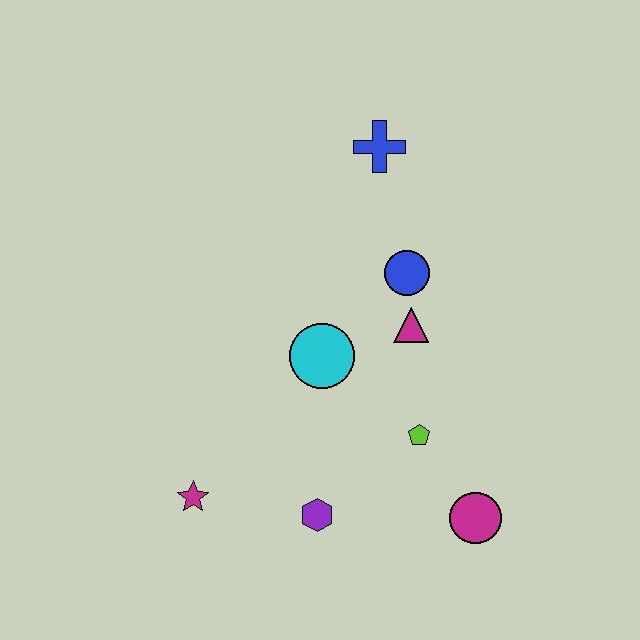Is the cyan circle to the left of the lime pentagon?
Yes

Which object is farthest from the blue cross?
The magenta star is farthest from the blue cross.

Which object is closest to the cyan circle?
The magenta triangle is closest to the cyan circle.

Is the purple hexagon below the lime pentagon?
Yes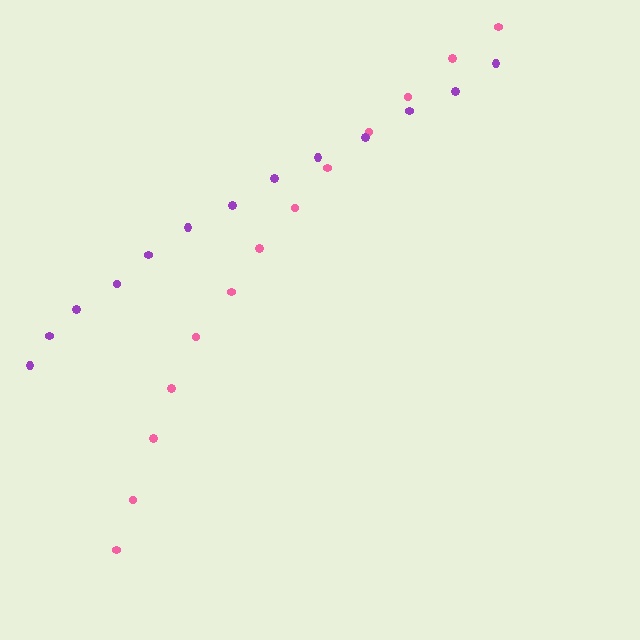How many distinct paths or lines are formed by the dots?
There are 2 distinct paths.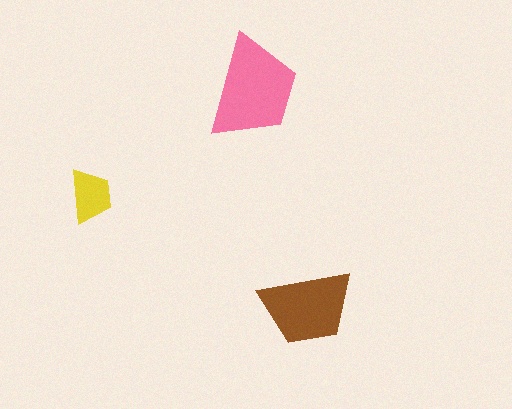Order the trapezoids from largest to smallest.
the pink one, the brown one, the yellow one.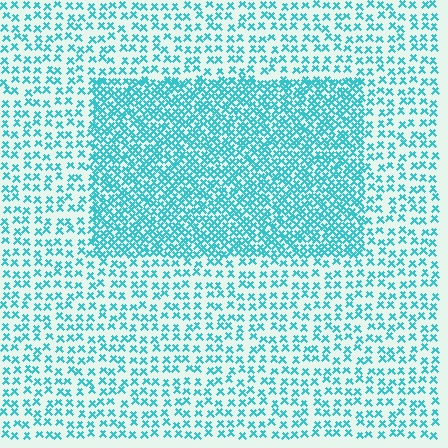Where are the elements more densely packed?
The elements are more densely packed inside the rectangle boundary.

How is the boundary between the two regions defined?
The boundary is defined by a change in element density (approximately 2.3x ratio). All elements are the same color, size, and shape.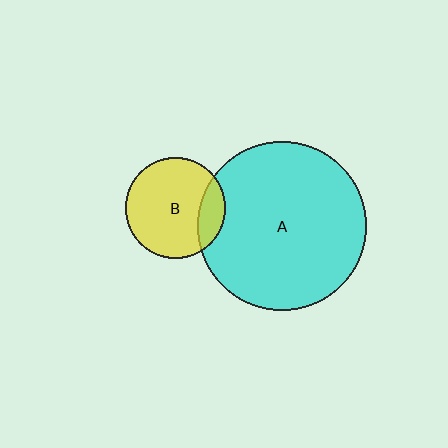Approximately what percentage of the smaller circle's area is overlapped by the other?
Approximately 20%.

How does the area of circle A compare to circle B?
Approximately 2.8 times.